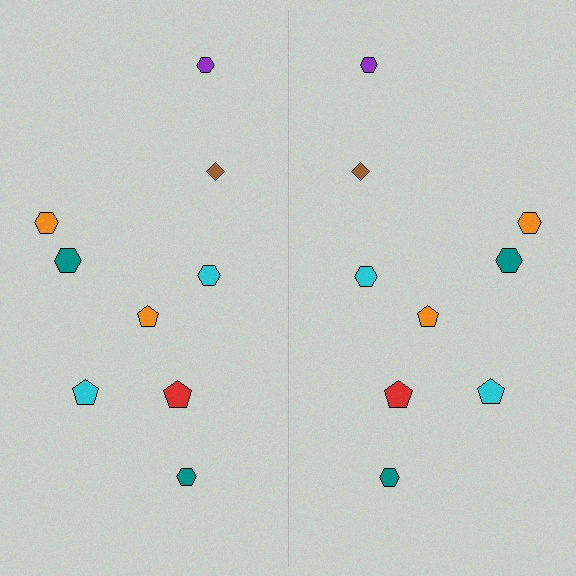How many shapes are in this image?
There are 18 shapes in this image.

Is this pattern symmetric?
Yes, this pattern has bilateral (reflection) symmetry.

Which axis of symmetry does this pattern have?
The pattern has a vertical axis of symmetry running through the center of the image.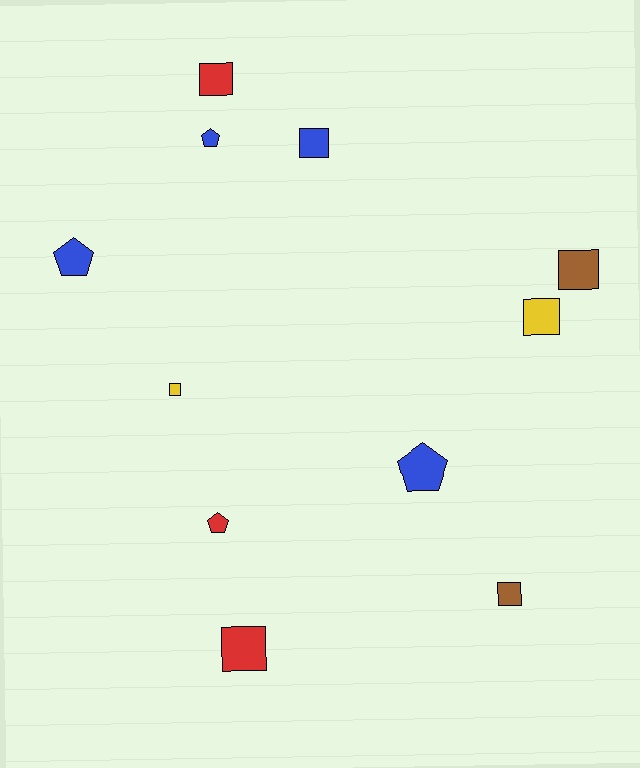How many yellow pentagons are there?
There are no yellow pentagons.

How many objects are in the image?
There are 11 objects.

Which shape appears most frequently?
Square, with 7 objects.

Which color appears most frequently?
Blue, with 4 objects.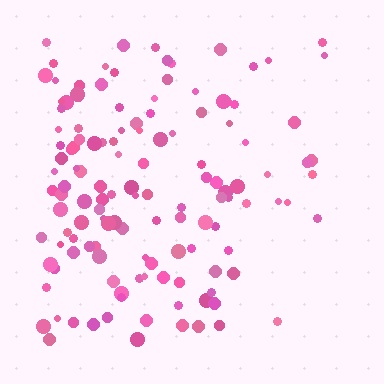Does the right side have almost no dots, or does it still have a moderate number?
Still a moderate number, just noticeably fewer than the left.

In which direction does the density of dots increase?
From right to left, with the left side densest.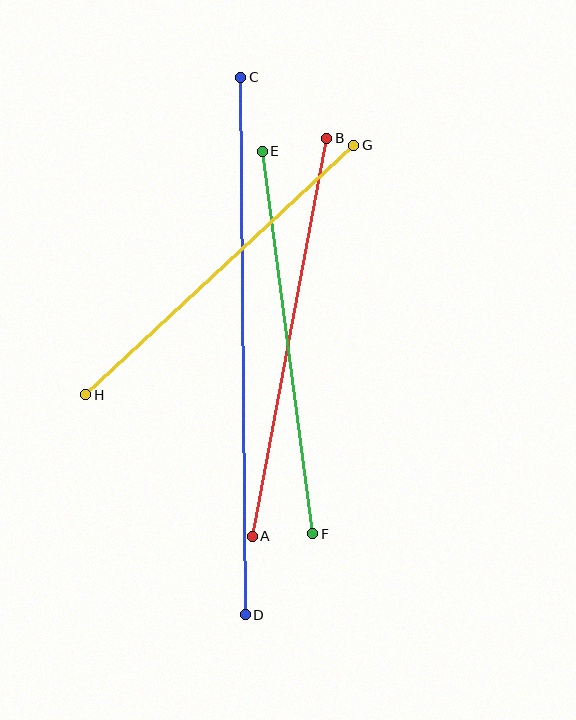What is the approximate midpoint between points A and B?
The midpoint is at approximately (290, 337) pixels.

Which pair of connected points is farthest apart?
Points C and D are farthest apart.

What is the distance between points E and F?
The distance is approximately 385 pixels.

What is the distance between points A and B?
The distance is approximately 405 pixels.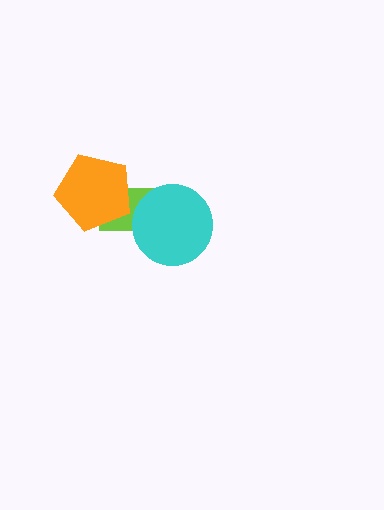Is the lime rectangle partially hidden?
Yes, it is partially covered by another shape.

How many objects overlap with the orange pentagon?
1 object overlaps with the orange pentagon.